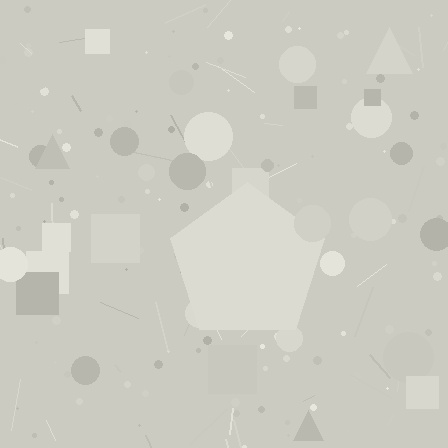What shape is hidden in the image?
A pentagon is hidden in the image.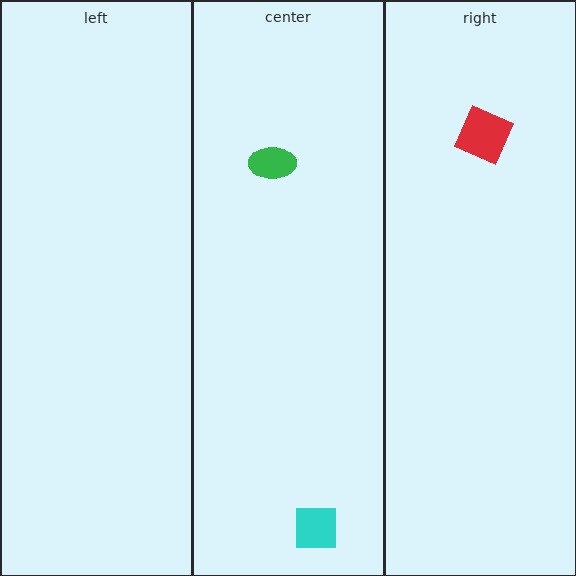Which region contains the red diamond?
The right region.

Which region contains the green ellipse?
The center region.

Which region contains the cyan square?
The center region.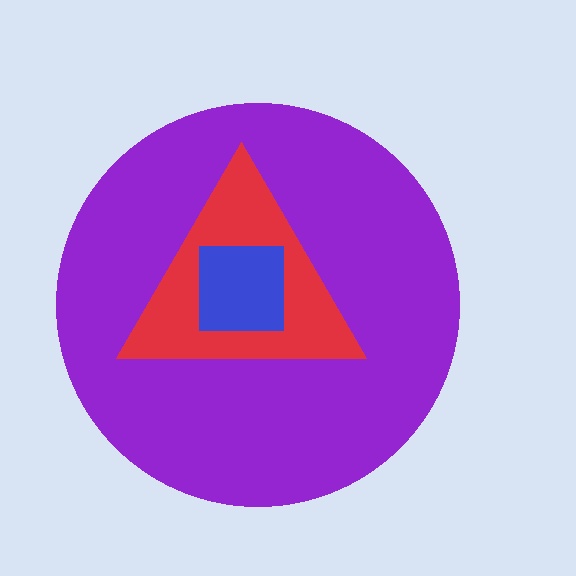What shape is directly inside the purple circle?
The red triangle.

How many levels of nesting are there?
3.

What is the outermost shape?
The purple circle.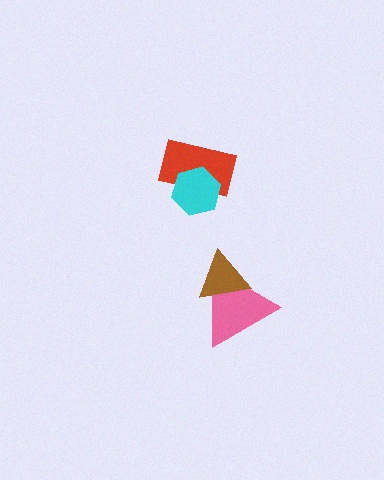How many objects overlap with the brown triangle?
1 object overlaps with the brown triangle.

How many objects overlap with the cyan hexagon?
1 object overlaps with the cyan hexagon.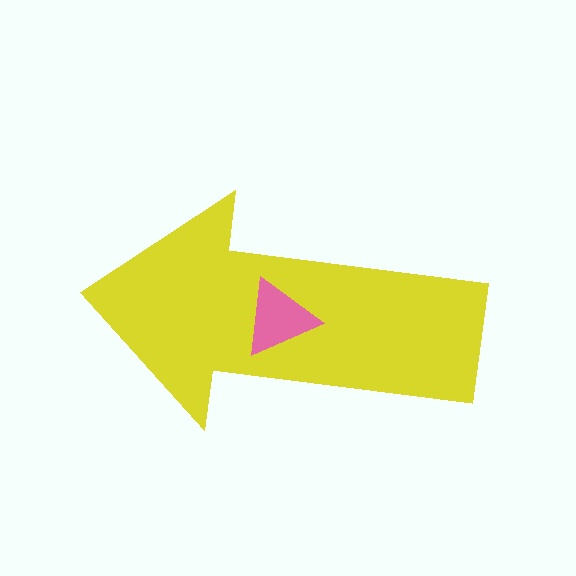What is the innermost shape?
The pink triangle.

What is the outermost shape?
The yellow arrow.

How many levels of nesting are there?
2.